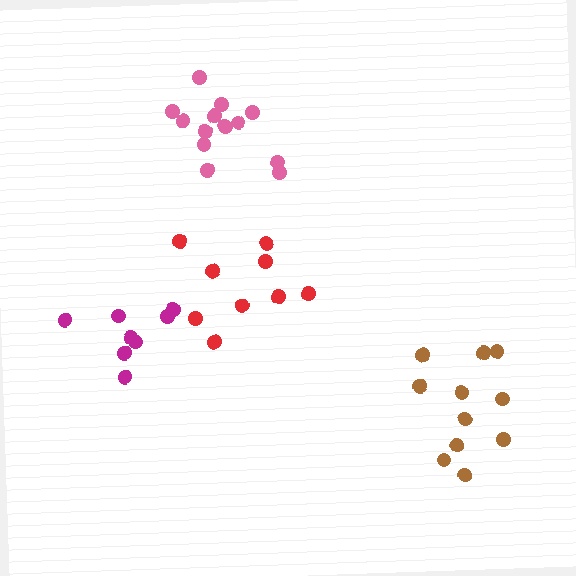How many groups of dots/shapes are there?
There are 4 groups.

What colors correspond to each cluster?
The clusters are colored: red, magenta, pink, brown.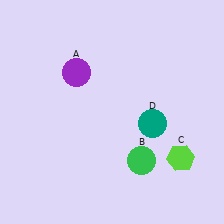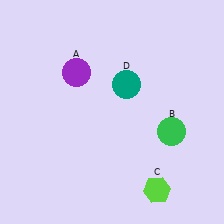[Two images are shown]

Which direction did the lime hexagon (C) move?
The lime hexagon (C) moved down.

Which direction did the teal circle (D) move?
The teal circle (D) moved up.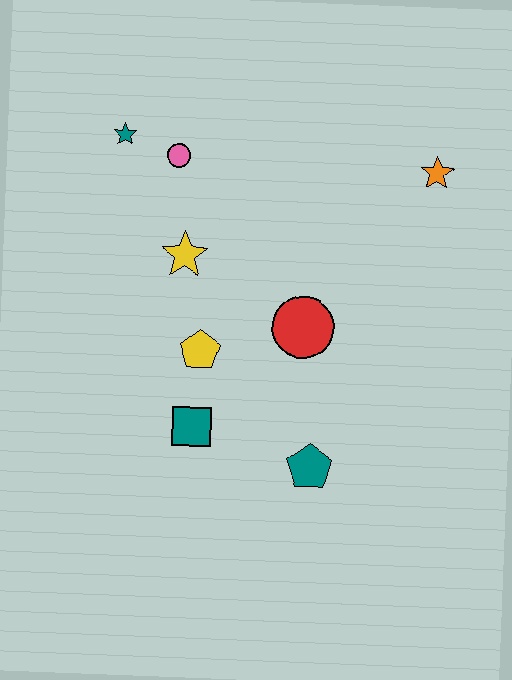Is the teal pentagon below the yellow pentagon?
Yes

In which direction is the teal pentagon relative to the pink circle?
The teal pentagon is below the pink circle.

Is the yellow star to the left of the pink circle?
No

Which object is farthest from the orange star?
The teal square is farthest from the orange star.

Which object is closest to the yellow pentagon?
The teal square is closest to the yellow pentagon.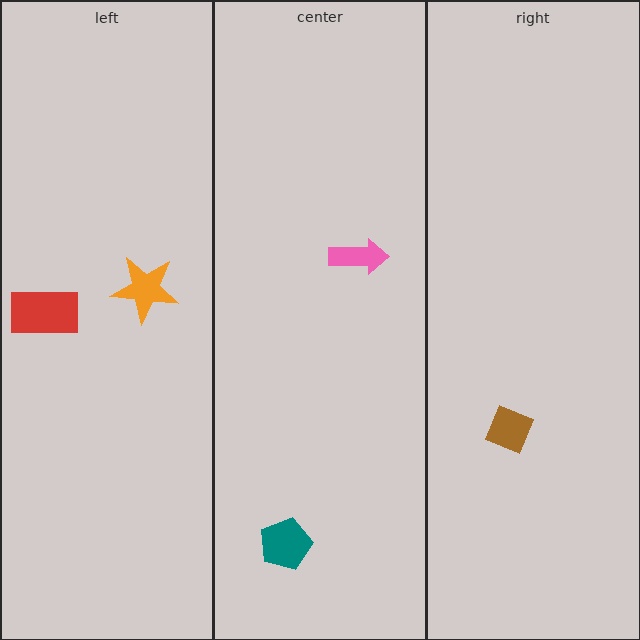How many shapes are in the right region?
1.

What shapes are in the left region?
The red rectangle, the orange star.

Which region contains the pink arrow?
The center region.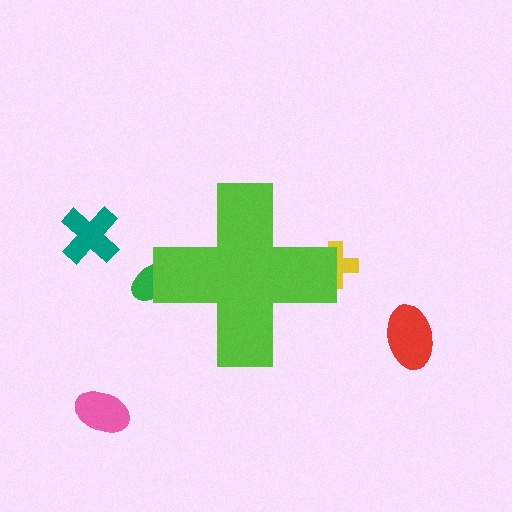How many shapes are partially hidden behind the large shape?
2 shapes are partially hidden.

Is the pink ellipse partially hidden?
No, the pink ellipse is fully visible.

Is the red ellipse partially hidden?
No, the red ellipse is fully visible.